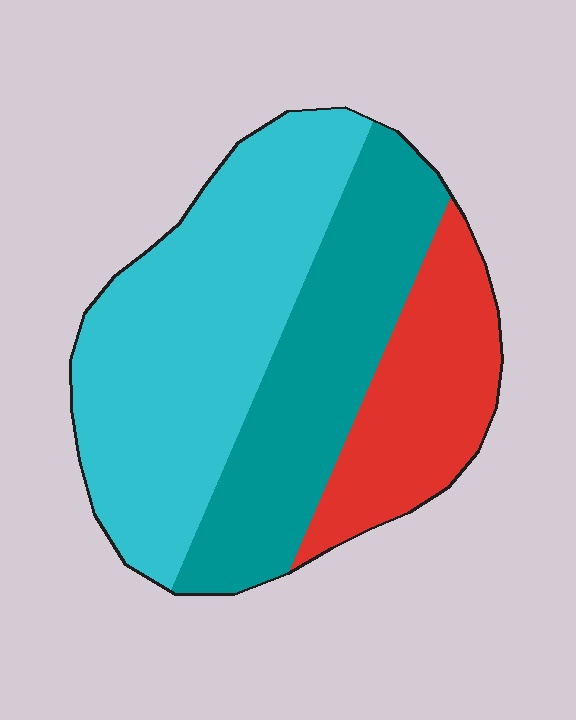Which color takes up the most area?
Cyan, at roughly 45%.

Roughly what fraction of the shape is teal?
Teal takes up between a quarter and a half of the shape.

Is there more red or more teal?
Teal.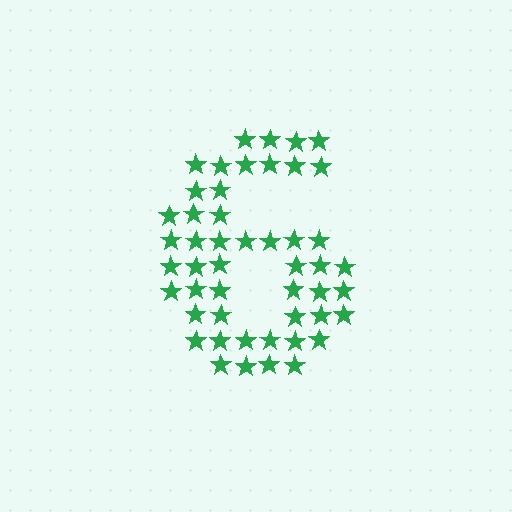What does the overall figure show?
The overall figure shows the digit 6.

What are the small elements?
The small elements are stars.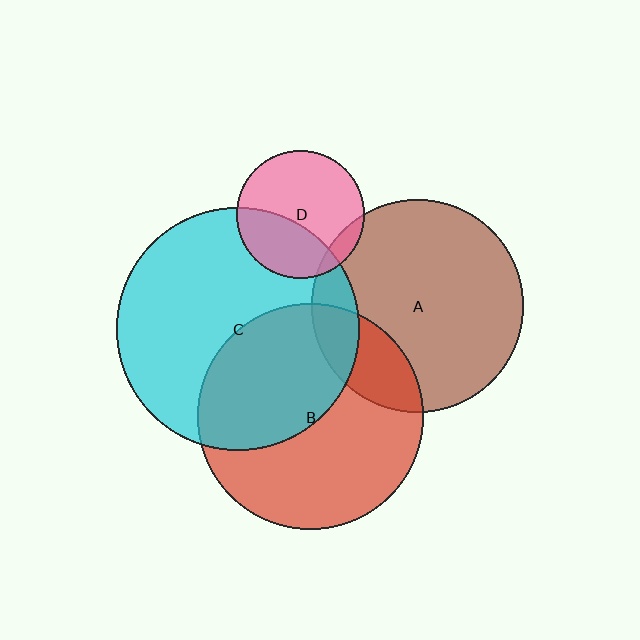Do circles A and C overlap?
Yes.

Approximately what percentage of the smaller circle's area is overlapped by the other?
Approximately 10%.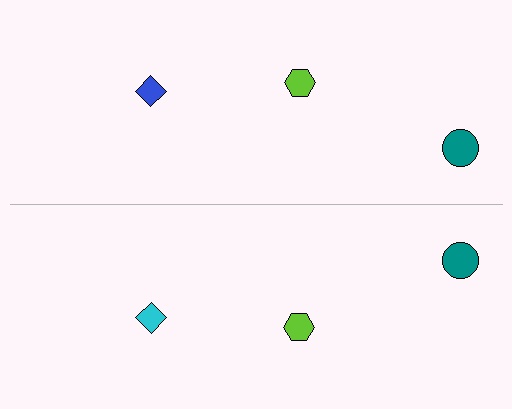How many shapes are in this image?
There are 6 shapes in this image.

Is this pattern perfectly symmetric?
No, the pattern is not perfectly symmetric. The cyan diamond on the bottom side breaks the symmetry — its mirror counterpart is blue.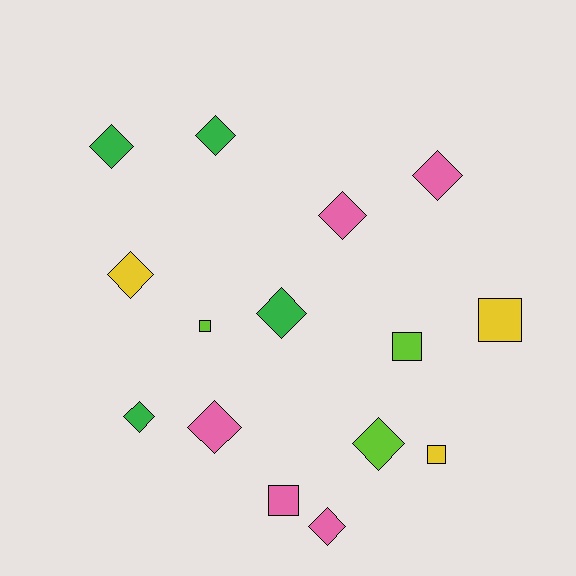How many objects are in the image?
There are 15 objects.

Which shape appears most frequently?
Diamond, with 10 objects.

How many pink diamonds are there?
There are 4 pink diamonds.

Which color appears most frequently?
Pink, with 5 objects.